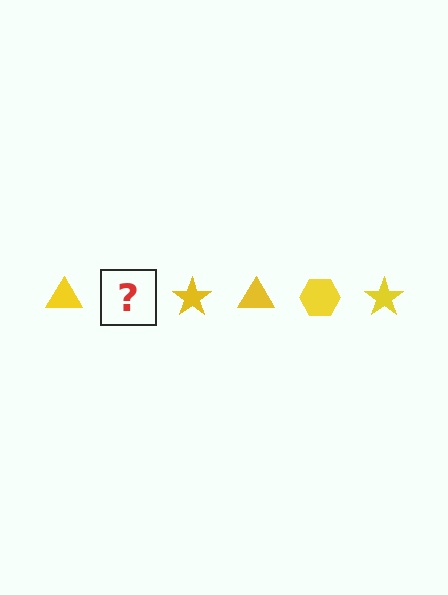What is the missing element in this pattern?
The missing element is a yellow hexagon.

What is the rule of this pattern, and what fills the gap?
The rule is that the pattern cycles through triangle, hexagon, star shapes in yellow. The gap should be filled with a yellow hexagon.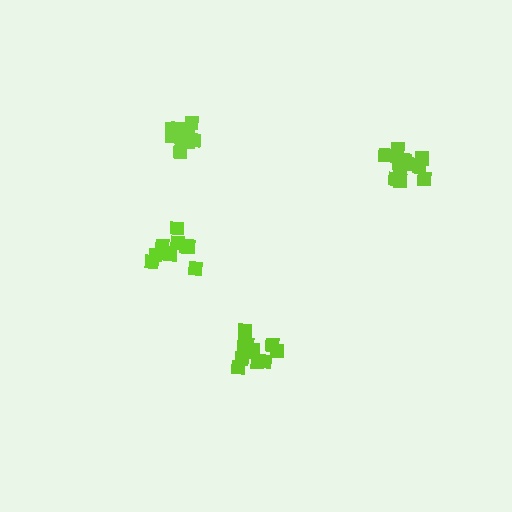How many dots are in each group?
Group 1: 11 dots, Group 2: 11 dots, Group 3: 10 dots, Group 4: 15 dots (47 total).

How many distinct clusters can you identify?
There are 4 distinct clusters.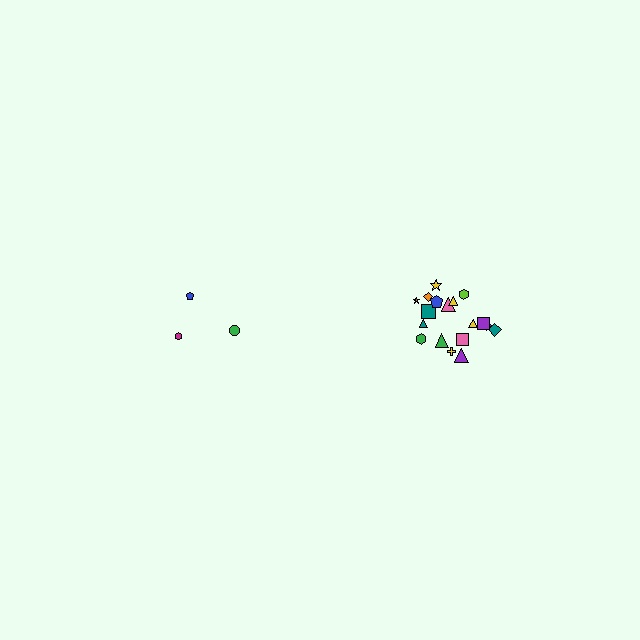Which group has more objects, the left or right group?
The right group.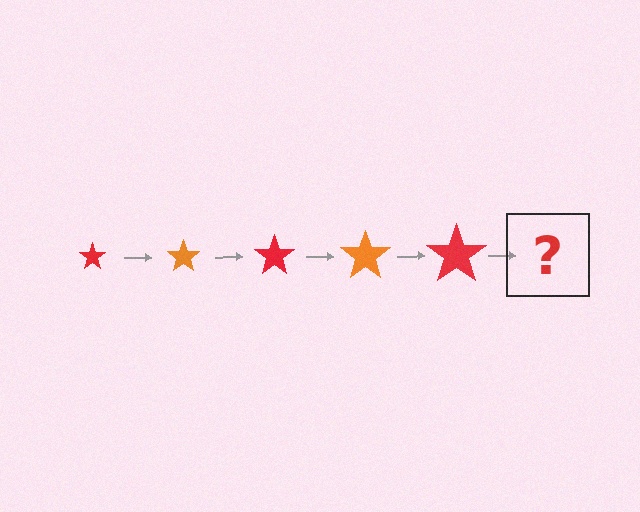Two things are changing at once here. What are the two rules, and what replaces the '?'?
The two rules are that the star grows larger each step and the color cycles through red and orange. The '?' should be an orange star, larger than the previous one.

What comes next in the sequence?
The next element should be an orange star, larger than the previous one.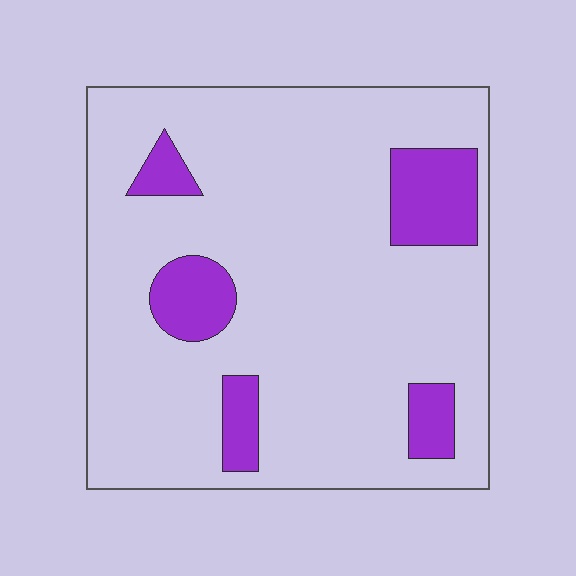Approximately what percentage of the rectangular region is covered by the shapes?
Approximately 15%.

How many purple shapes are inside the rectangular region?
5.